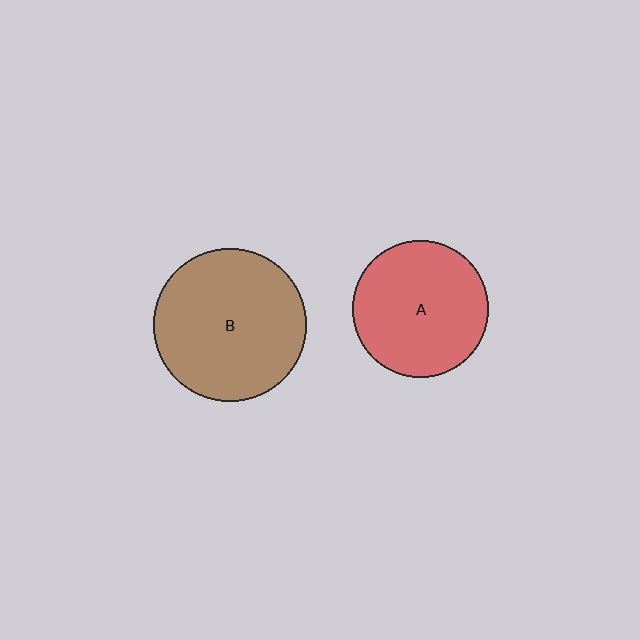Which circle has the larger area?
Circle B (brown).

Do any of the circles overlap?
No, none of the circles overlap.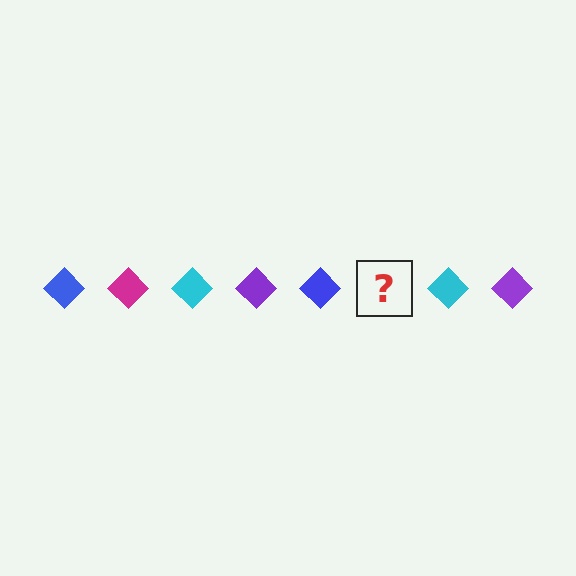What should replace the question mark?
The question mark should be replaced with a magenta diamond.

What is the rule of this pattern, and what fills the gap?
The rule is that the pattern cycles through blue, magenta, cyan, purple diamonds. The gap should be filled with a magenta diamond.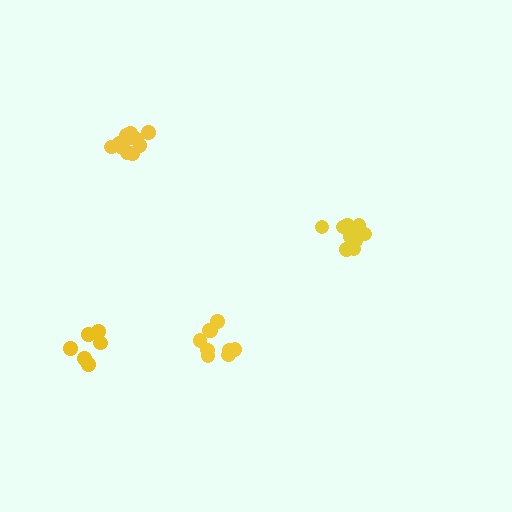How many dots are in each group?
Group 1: 11 dots, Group 2: 6 dots, Group 3: 10 dots, Group 4: 12 dots (39 total).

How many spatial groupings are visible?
There are 4 spatial groupings.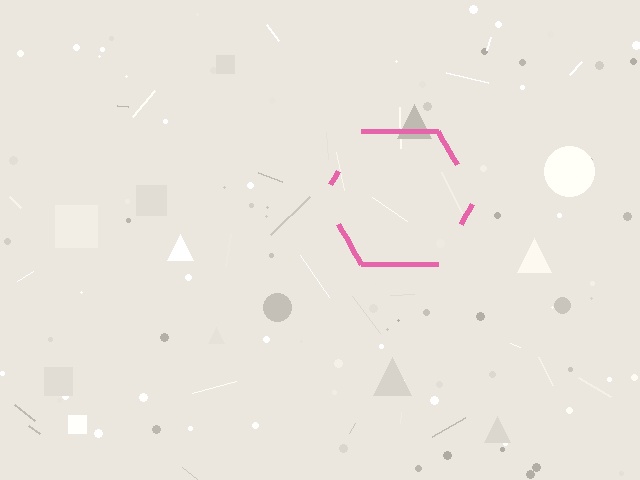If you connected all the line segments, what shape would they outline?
They would outline a hexagon.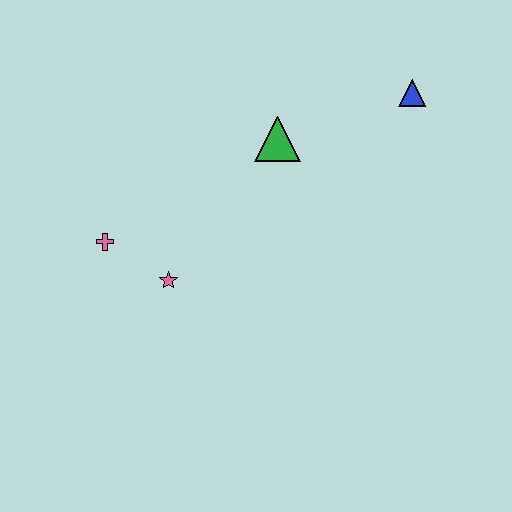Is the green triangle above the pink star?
Yes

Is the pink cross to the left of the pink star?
Yes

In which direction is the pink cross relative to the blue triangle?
The pink cross is to the left of the blue triangle.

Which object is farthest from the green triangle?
The pink cross is farthest from the green triangle.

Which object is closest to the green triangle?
The blue triangle is closest to the green triangle.